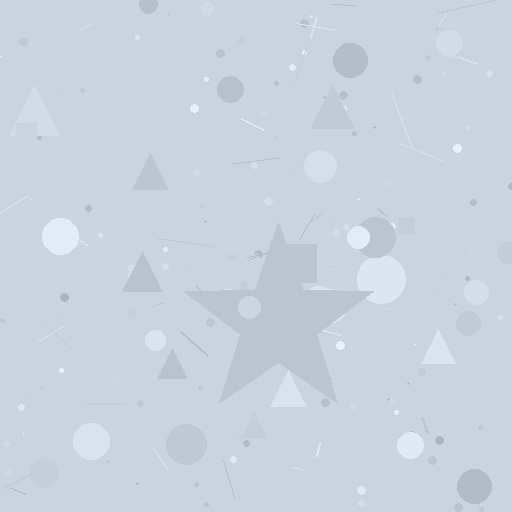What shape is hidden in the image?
A star is hidden in the image.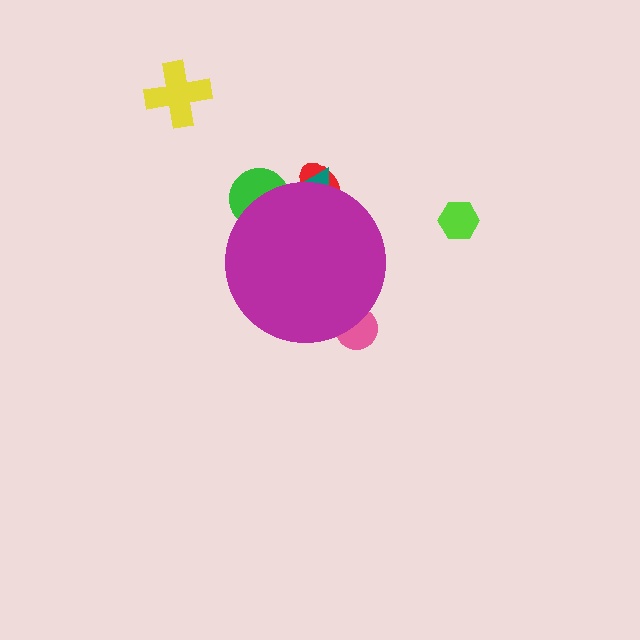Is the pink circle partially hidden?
Yes, the pink circle is partially hidden behind the magenta circle.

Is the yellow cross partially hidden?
No, the yellow cross is fully visible.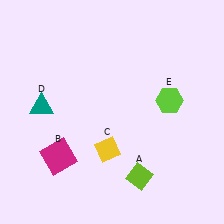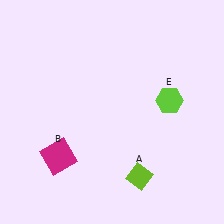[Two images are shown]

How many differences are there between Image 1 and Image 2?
There are 2 differences between the two images.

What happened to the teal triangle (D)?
The teal triangle (D) was removed in Image 2. It was in the top-left area of Image 1.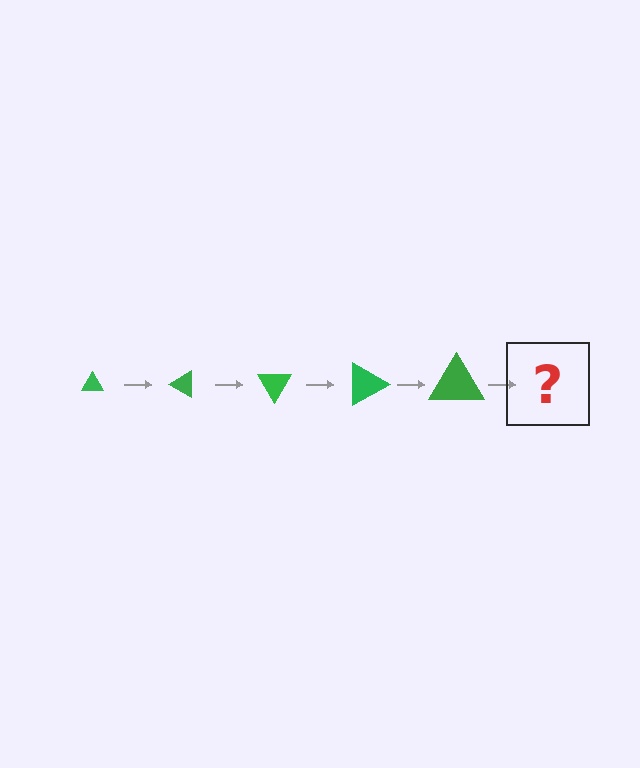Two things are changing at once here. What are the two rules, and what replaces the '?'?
The two rules are that the triangle grows larger each step and it rotates 30 degrees each step. The '?' should be a triangle, larger than the previous one and rotated 150 degrees from the start.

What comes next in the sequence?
The next element should be a triangle, larger than the previous one and rotated 150 degrees from the start.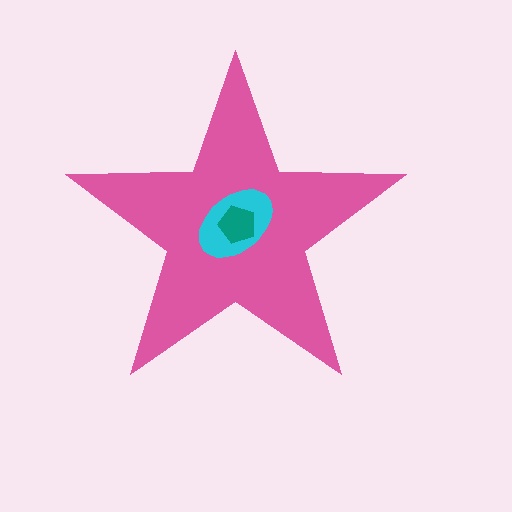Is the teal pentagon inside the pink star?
Yes.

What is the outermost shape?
The pink star.